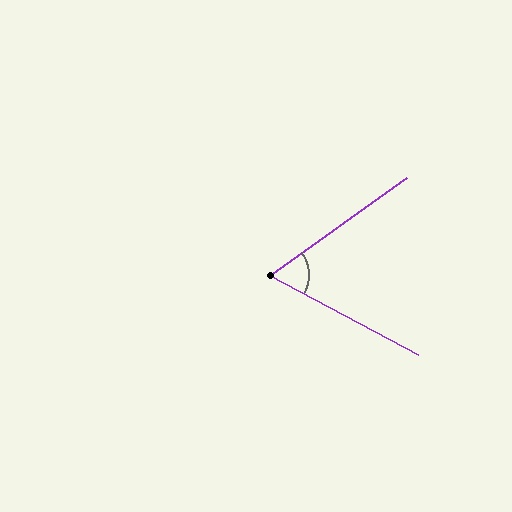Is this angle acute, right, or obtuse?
It is acute.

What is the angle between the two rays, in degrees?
Approximately 64 degrees.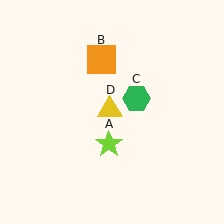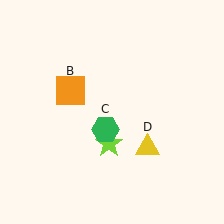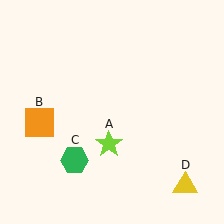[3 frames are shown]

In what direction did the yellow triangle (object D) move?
The yellow triangle (object D) moved down and to the right.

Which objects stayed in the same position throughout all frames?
Lime star (object A) remained stationary.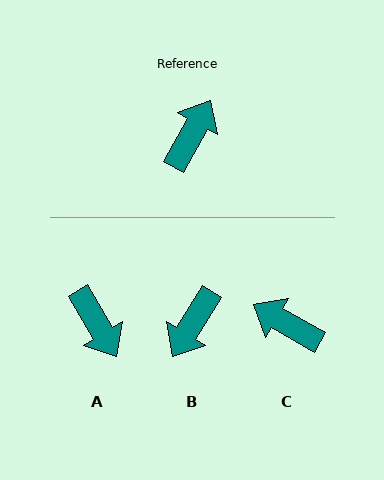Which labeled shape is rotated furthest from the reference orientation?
B, about 178 degrees away.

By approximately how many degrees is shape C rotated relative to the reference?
Approximately 90 degrees counter-clockwise.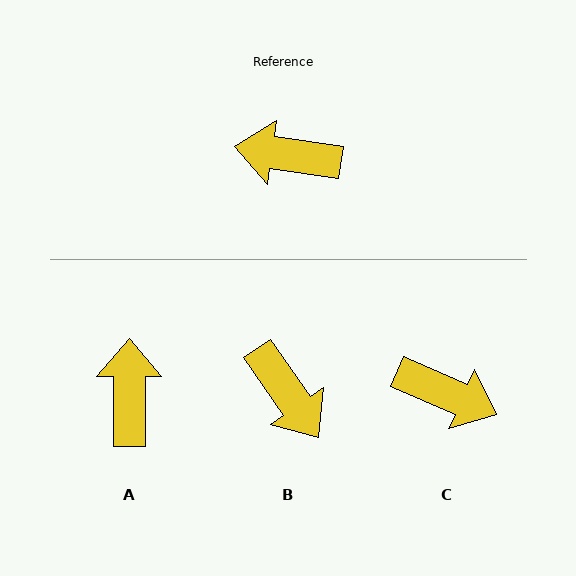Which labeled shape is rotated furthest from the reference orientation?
C, about 165 degrees away.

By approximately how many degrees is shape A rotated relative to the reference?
Approximately 81 degrees clockwise.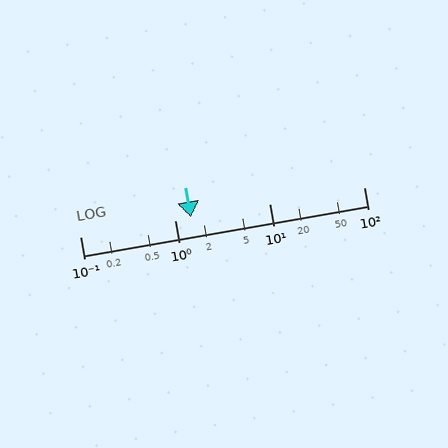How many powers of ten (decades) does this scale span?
The scale spans 3 decades, from 0.1 to 100.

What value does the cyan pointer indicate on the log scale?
The pointer indicates approximately 1.5.